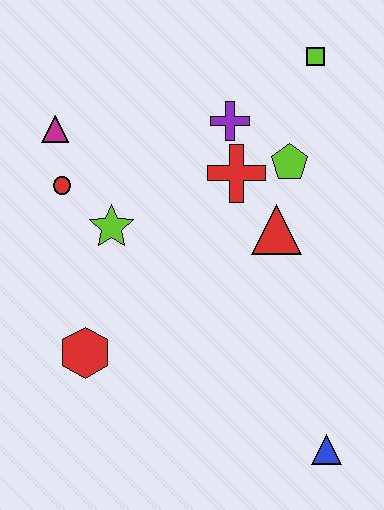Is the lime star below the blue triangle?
No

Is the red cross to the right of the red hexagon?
Yes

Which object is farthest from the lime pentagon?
The blue triangle is farthest from the lime pentagon.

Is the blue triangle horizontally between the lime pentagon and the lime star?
No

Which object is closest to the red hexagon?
The lime star is closest to the red hexagon.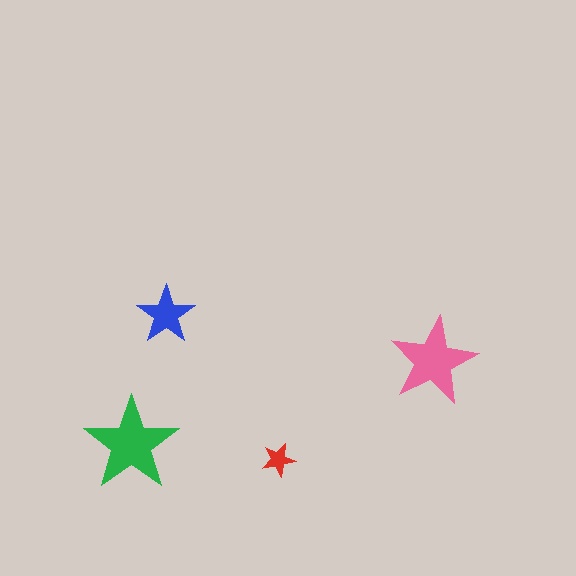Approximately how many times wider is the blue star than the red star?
About 1.5 times wider.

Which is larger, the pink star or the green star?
The green one.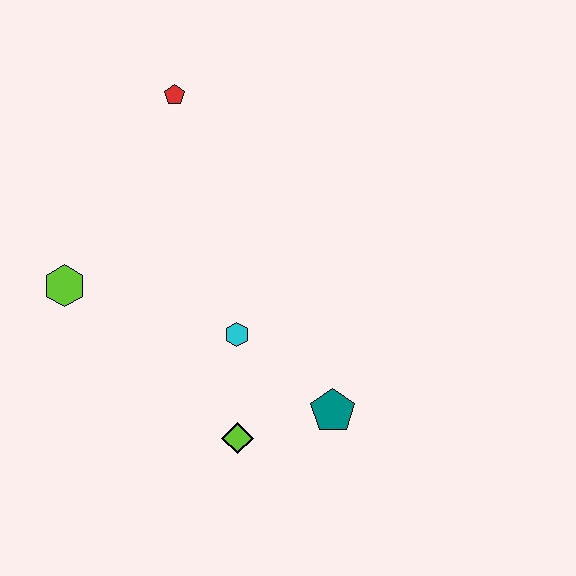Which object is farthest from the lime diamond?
The red pentagon is farthest from the lime diamond.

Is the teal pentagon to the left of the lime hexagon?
No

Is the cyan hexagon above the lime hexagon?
No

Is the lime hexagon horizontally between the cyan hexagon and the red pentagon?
No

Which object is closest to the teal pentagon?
The lime diamond is closest to the teal pentagon.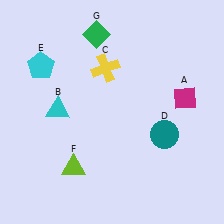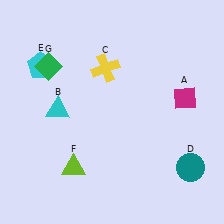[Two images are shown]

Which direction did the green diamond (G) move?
The green diamond (G) moved left.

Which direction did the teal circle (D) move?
The teal circle (D) moved down.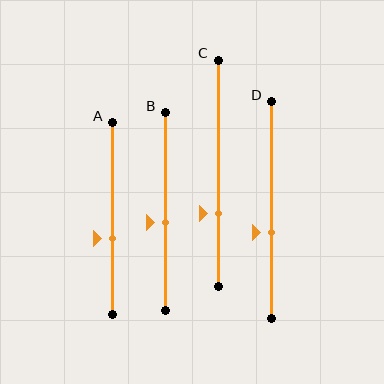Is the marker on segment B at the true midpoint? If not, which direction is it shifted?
No, the marker on segment B is shifted downward by about 6% of the segment length.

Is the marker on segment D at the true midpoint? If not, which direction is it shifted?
No, the marker on segment D is shifted downward by about 10% of the segment length.